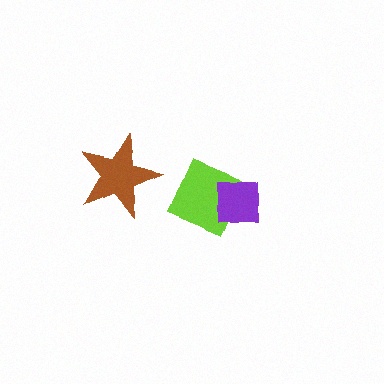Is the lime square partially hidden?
Yes, it is partially covered by another shape.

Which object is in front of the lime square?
The purple square is in front of the lime square.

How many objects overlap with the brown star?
0 objects overlap with the brown star.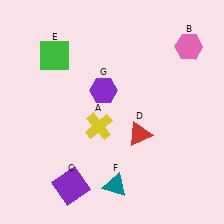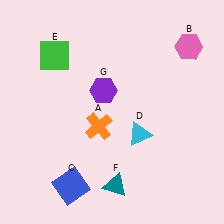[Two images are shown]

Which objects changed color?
A changed from yellow to orange. C changed from purple to blue. D changed from red to cyan.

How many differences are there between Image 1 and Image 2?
There are 3 differences between the two images.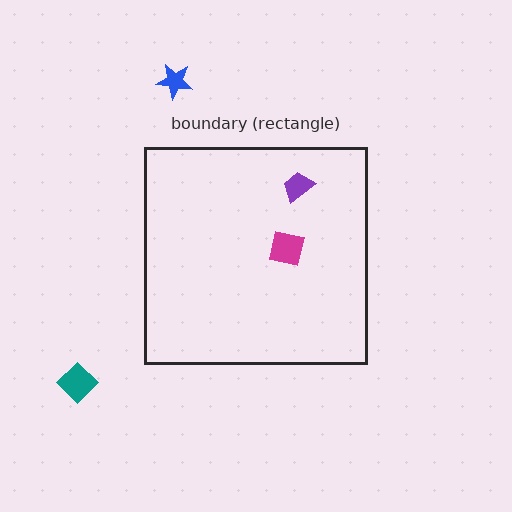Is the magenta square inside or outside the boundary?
Inside.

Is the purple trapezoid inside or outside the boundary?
Inside.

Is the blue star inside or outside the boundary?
Outside.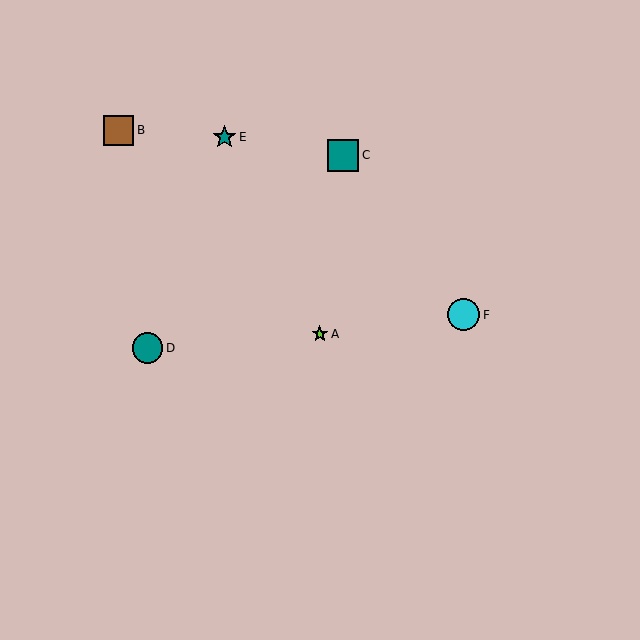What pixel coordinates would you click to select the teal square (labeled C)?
Click at (343, 155) to select the teal square C.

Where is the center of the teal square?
The center of the teal square is at (343, 155).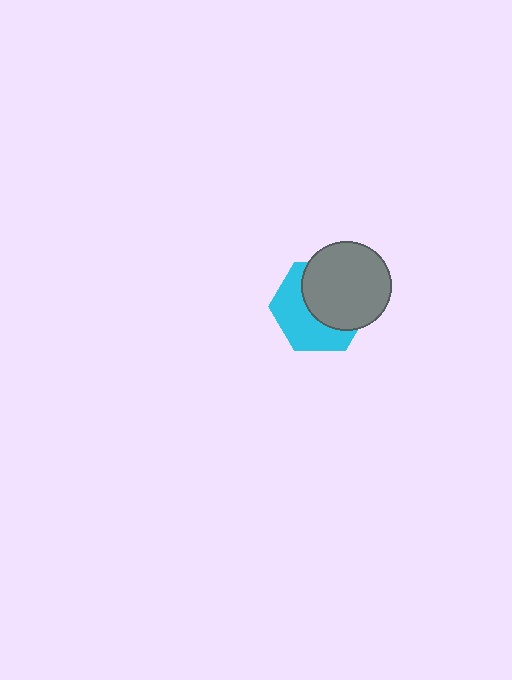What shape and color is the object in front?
The object in front is a gray circle.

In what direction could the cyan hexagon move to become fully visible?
The cyan hexagon could move toward the lower-left. That would shift it out from behind the gray circle entirely.